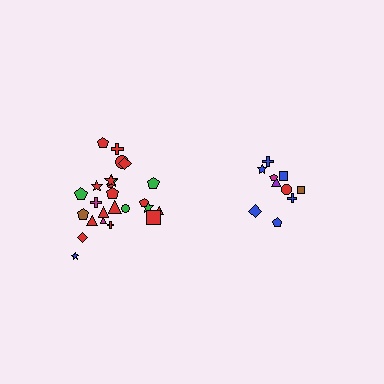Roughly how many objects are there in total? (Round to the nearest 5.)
Roughly 35 objects in total.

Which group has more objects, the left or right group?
The left group.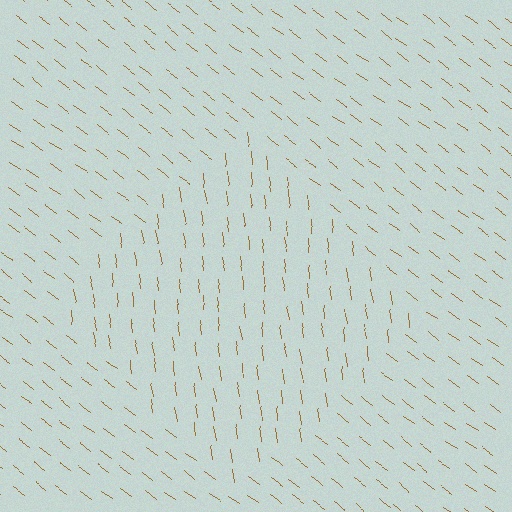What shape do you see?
I see a diamond.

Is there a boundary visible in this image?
Yes, there is a texture boundary formed by a change in line orientation.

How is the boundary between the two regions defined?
The boundary is defined purely by a change in line orientation (approximately 45 degrees difference). All lines are the same color and thickness.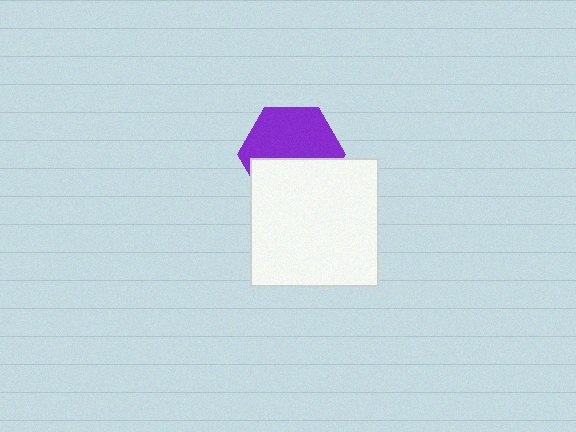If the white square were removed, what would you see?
You would see the complete purple hexagon.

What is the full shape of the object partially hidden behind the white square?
The partially hidden object is a purple hexagon.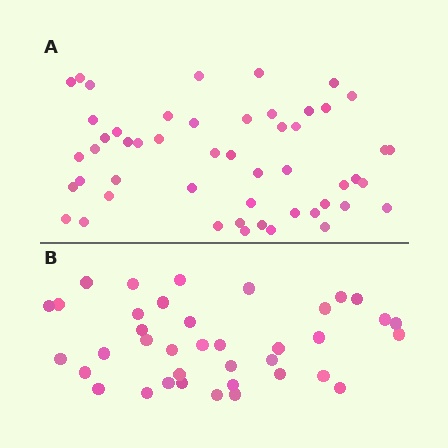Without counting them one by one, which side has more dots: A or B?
Region A (the top region) has more dots.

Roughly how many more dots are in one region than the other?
Region A has approximately 15 more dots than region B.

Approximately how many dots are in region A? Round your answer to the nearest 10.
About 50 dots. (The exact count is 51, which rounds to 50.)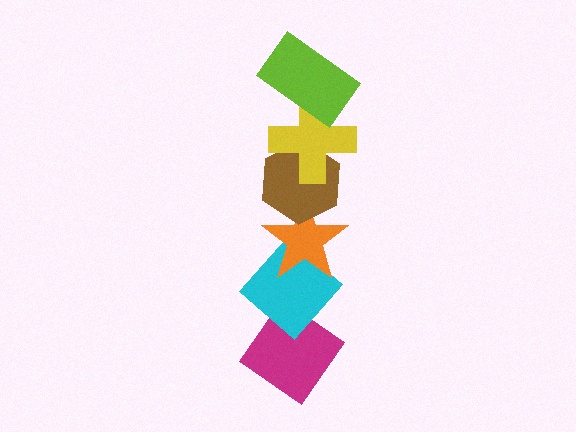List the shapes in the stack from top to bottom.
From top to bottom: the lime rectangle, the yellow cross, the brown hexagon, the orange star, the cyan diamond, the magenta diamond.